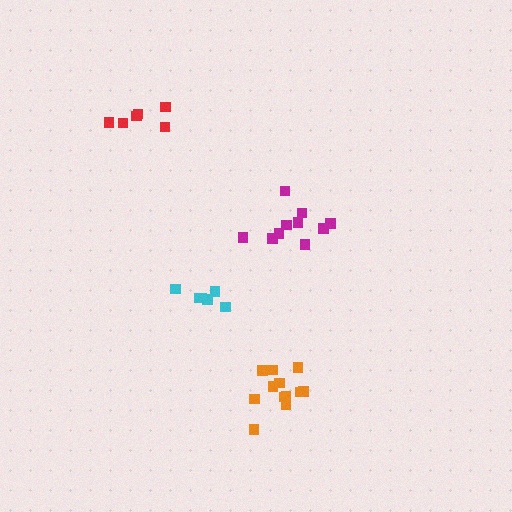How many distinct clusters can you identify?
There are 4 distinct clusters.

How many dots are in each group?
Group 1: 6 dots, Group 2: 12 dots, Group 3: 6 dots, Group 4: 10 dots (34 total).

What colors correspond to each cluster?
The clusters are colored: cyan, orange, red, magenta.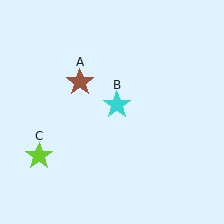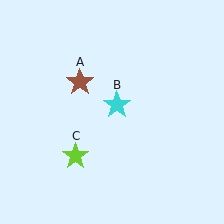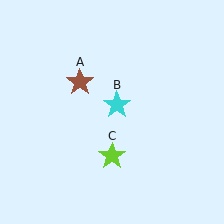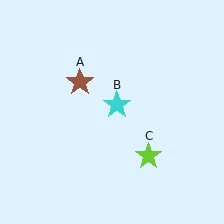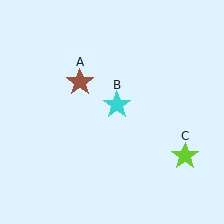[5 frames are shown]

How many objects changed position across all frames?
1 object changed position: lime star (object C).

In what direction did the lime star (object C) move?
The lime star (object C) moved right.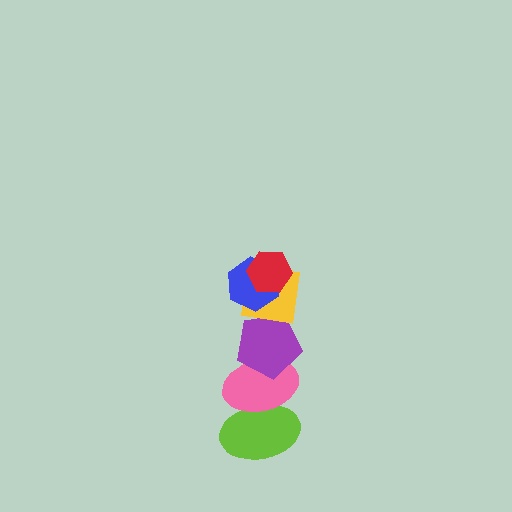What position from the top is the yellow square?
The yellow square is 3rd from the top.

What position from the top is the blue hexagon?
The blue hexagon is 2nd from the top.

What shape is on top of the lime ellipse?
The pink ellipse is on top of the lime ellipse.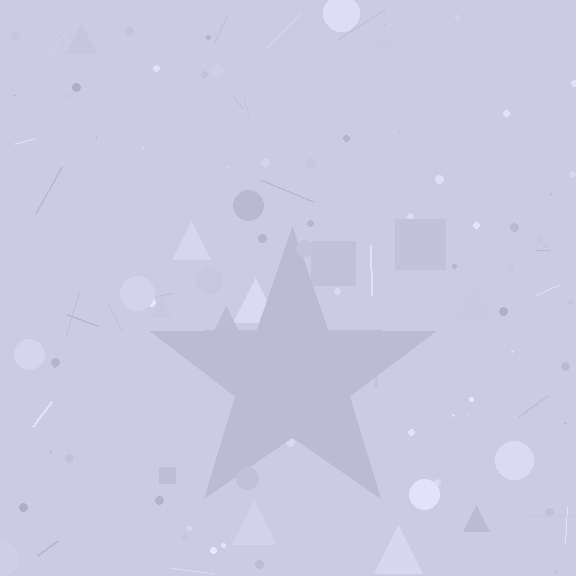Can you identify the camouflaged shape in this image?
The camouflaged shape is a star.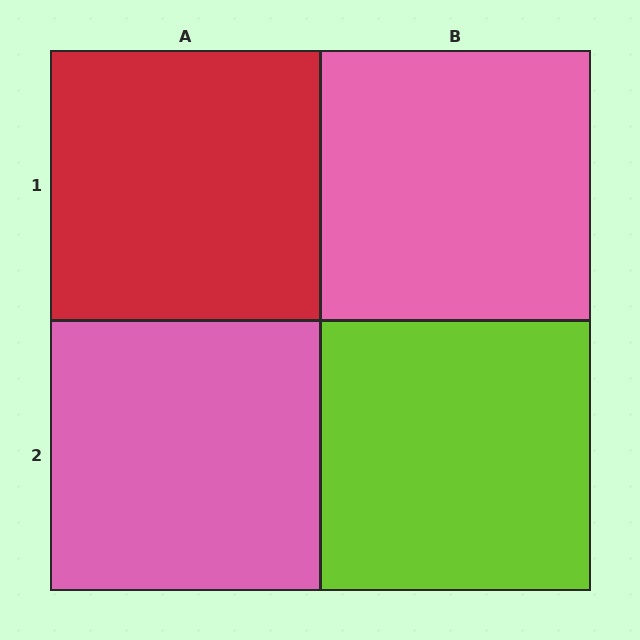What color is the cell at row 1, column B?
Pink.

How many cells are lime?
1 cell is lime.